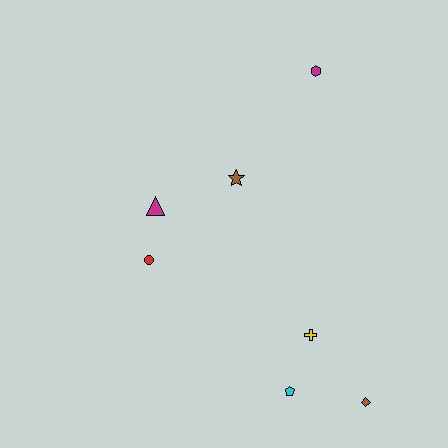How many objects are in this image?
There are 7 objects.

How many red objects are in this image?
There is 1 red object.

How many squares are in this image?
There are no squares.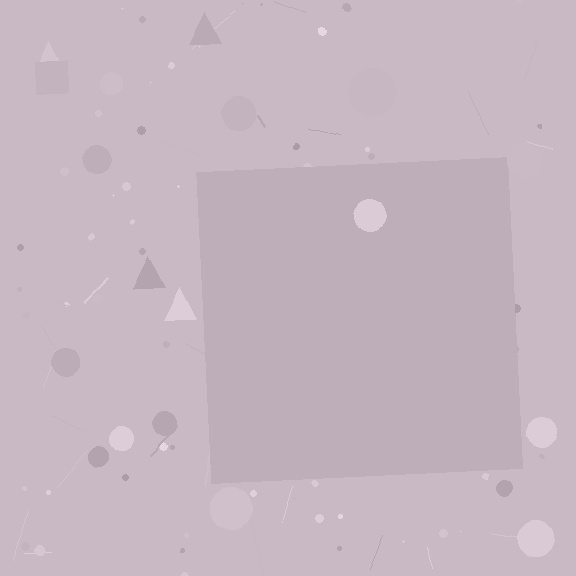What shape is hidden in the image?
A square is hidden in the image.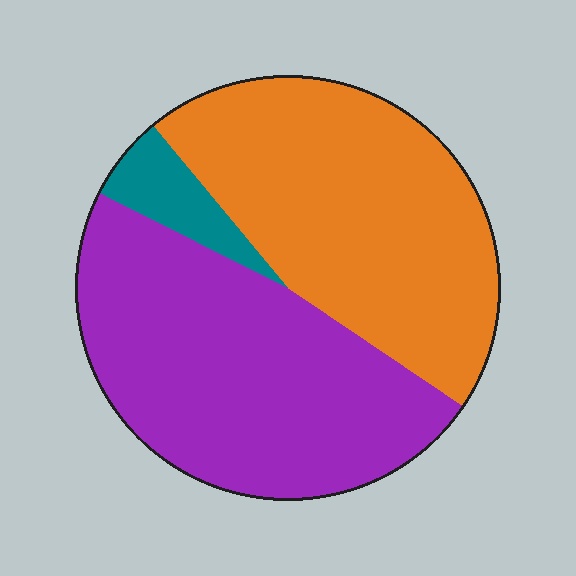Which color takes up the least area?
Teal, at roughly 5%.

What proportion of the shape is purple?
Purple takes up about one half (1/2) of the shape.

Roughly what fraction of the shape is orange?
Orange covers 45% of the shape.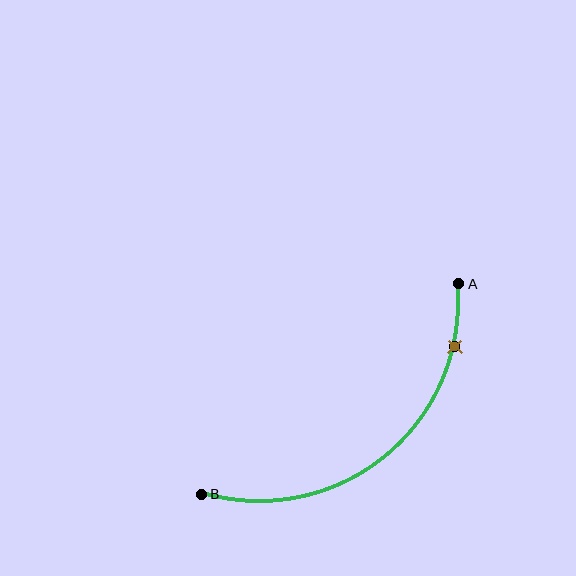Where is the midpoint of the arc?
The arc midpoint is the point on the curve farthest from the straight line joining A and B. It sits below and to the right of that line.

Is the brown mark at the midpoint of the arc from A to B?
No. The brown mark lies on the arc but is closer to endpoint A. The arc midpoint would be at the point on the curve equidistant along the arc from both A and B.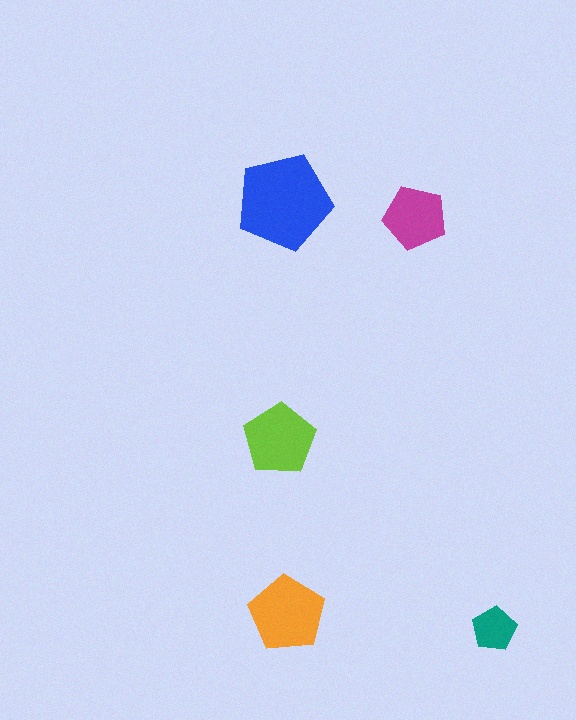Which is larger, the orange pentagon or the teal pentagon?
The orange one.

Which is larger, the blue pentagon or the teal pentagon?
The blue one.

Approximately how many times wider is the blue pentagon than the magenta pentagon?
About 1.5 times wider.